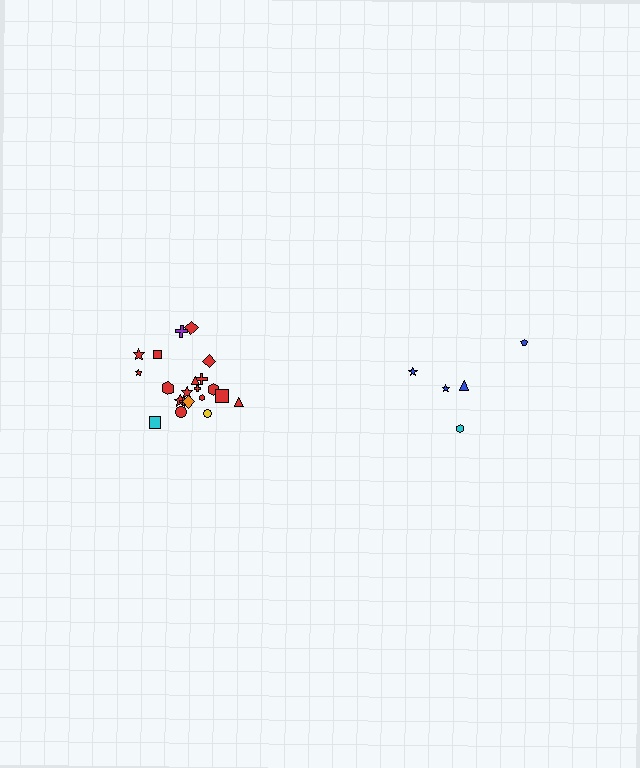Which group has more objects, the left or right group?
The left group.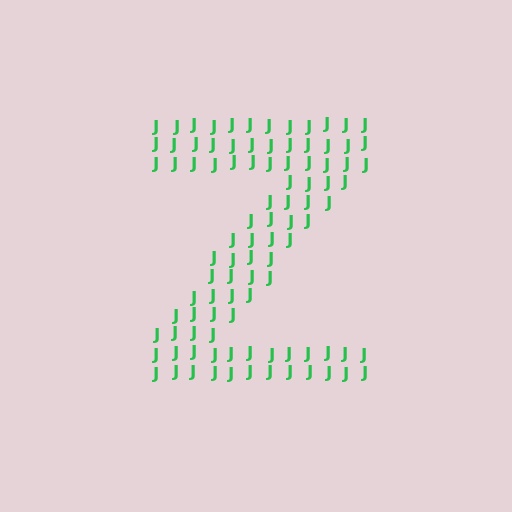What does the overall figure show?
The overall figure shows the letter Z.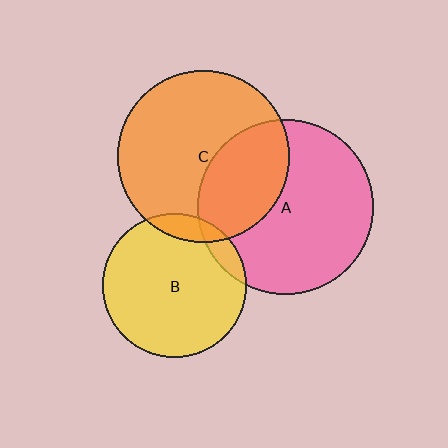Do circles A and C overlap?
Yes.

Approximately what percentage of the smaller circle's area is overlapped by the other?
Approximately 35%.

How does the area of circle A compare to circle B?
Approximately 1.5 times.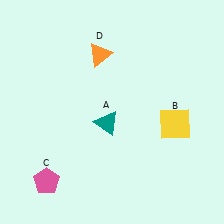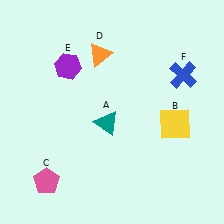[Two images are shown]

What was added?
A purple hexagon (E), a blue cross (F) were added in Image 2.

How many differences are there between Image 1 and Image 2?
There are 2 differences between the two images.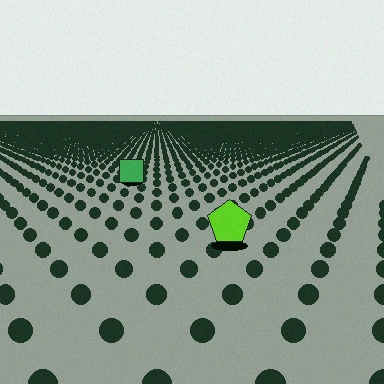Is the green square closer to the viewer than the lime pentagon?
No. The lime pentagon is closer — you can tell from the texture gradient: the ground texture is coarser near it.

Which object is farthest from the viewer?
The green square is farthest from the viewer. It appears smaller and the ground texture around it is denser.